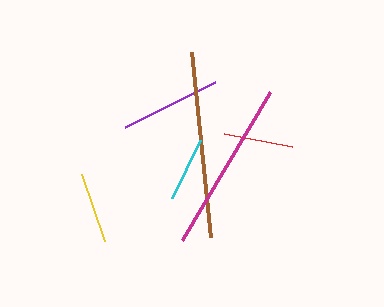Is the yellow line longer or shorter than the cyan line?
The yellow line is longer than the cyan line.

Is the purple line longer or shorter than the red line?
The purple line is longer than the red line.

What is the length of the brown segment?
The brown segment is approximately 186 pixels long.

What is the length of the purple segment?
The purple segment is approximately 101 pixels long.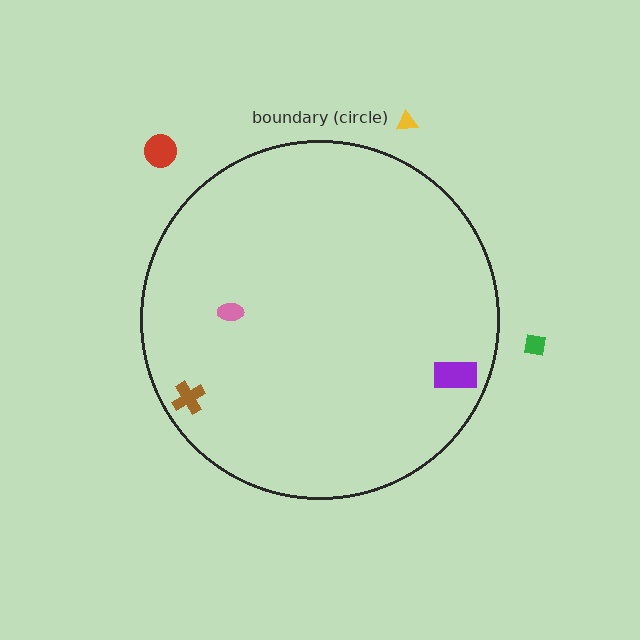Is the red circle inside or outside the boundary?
Outside.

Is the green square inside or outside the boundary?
Outside.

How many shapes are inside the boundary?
3 inside, 3 outside.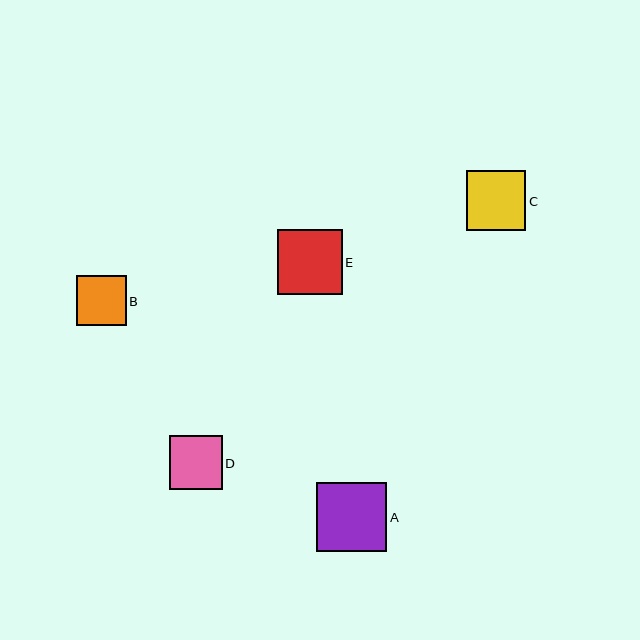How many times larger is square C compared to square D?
Square C is approximately 1.1 times the size of square D.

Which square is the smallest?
Square B is the smallest with a size of approximately 50 pixels.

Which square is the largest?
Square A is the largest with a size of approximately 70 pixels.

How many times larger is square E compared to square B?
Square E is approximately 1.3 times the size of square B.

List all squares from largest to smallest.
From largest to smallest: A, E, C, D, B.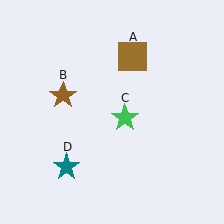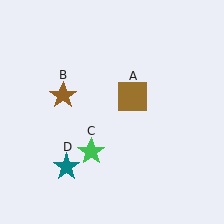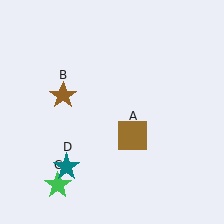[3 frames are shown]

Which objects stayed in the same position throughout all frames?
Brown star (object B) and teal star (object D) remained stationary.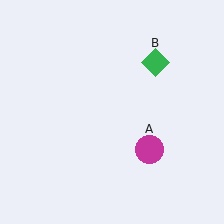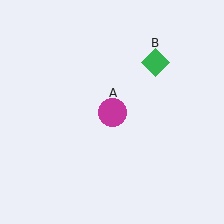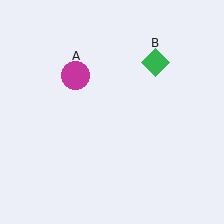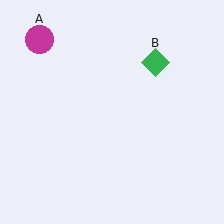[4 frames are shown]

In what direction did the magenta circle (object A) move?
The magenta circle (object A) moved up and to the left.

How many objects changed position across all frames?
1 object changed position: magenta circle (object A).